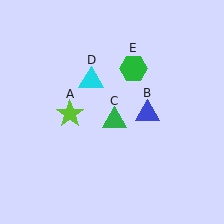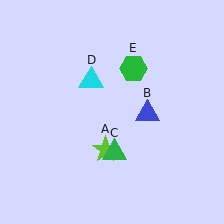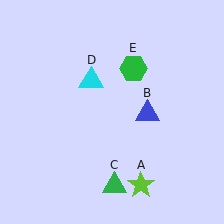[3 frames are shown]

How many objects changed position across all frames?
2 objects changed position: lime star (object A), green triangle (object C).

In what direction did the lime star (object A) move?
The lime star (object A) moved down and to the right.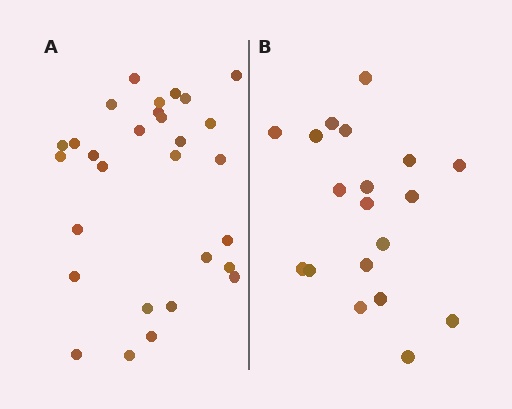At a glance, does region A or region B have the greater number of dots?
Region A (the left region) has more dots.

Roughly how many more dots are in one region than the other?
Region A has roughly 10 or so more dots than region B.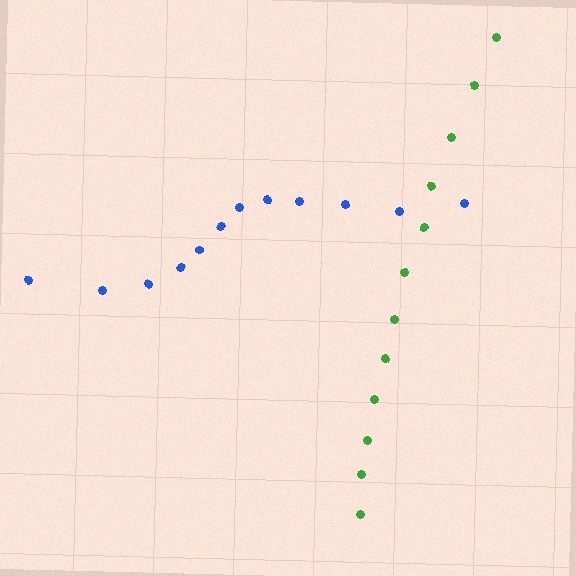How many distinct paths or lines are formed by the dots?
There are 2 distinct paths.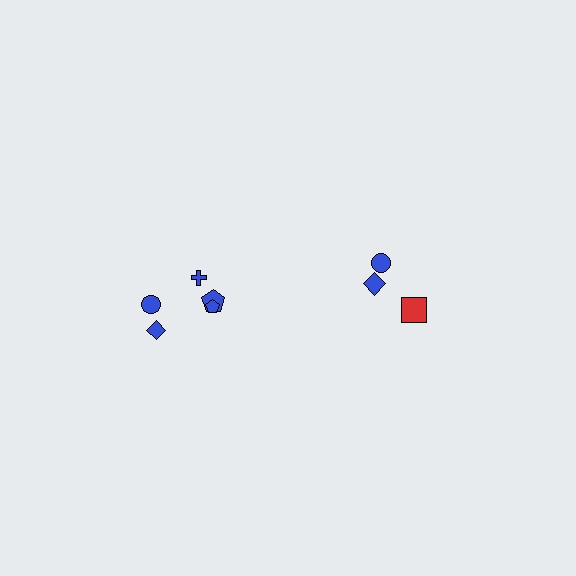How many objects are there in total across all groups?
There are 8 objects.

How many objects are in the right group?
There are 3 objects.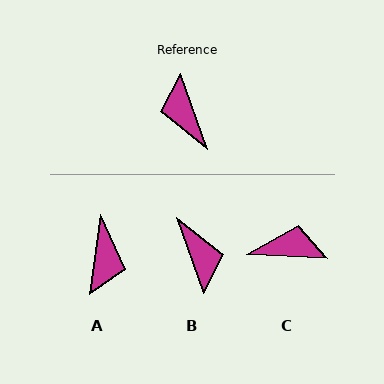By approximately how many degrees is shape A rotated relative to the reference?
Approximately 153 degrees counter-clockwise.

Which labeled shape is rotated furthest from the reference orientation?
B, about 179 degrees away.